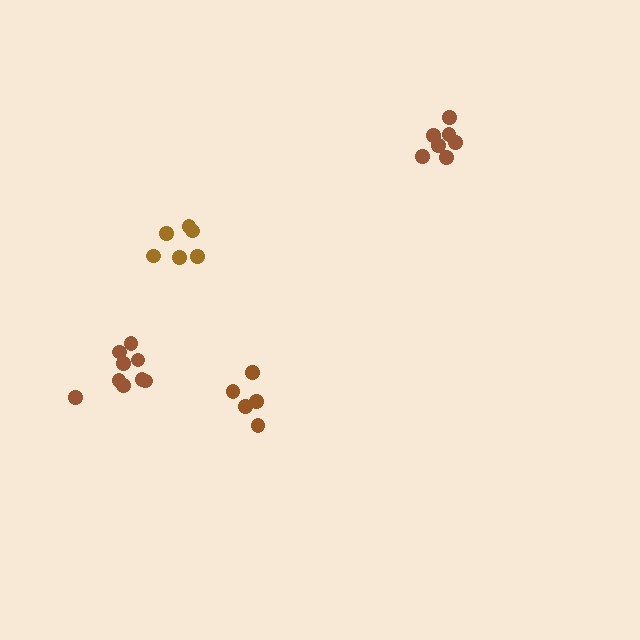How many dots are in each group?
Group 1: 5 dots, Group 2: 6 dots, Group 3: 9 dots, Group 4: 8 dots (28 total).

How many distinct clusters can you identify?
There are 4 distinct clusters.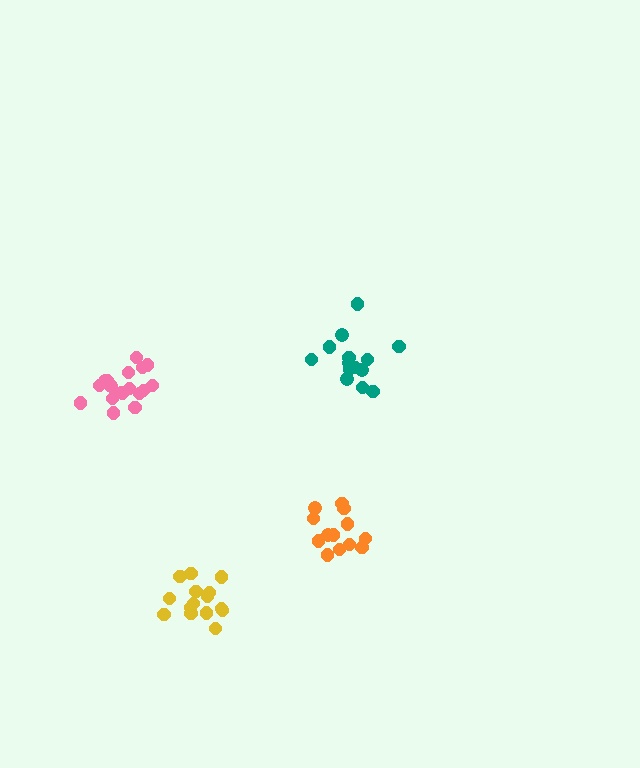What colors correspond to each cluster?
The clusters are colored: teal, orange, yellow, pink.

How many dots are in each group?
Group 1: 14 dots, Group 2: 13 dots, Group 3: 15 dots, Group 4: 18 dots (60 total).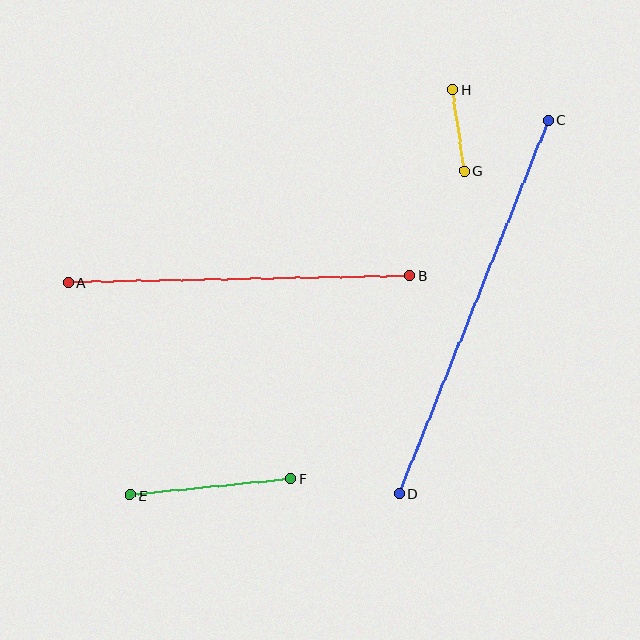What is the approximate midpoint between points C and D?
The midpoint is at approximately (474, 307) pixels.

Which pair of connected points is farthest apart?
Points C and D are farthest apart.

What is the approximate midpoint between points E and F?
The midpoint is at approximately (211, 487) pixels.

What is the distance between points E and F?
The distance is approximately 161 pixels.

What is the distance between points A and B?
The distance is approximately 342 pixels.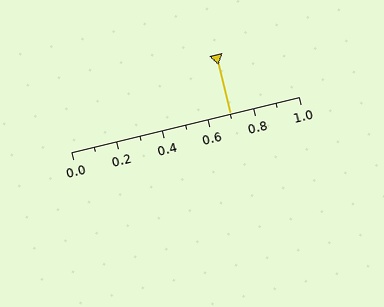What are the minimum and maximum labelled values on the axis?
The axis runs from 0.0 to 1.0.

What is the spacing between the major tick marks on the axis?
The major ticks are spaced 0.2 apart.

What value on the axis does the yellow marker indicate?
The marker indicates approximately 0.7.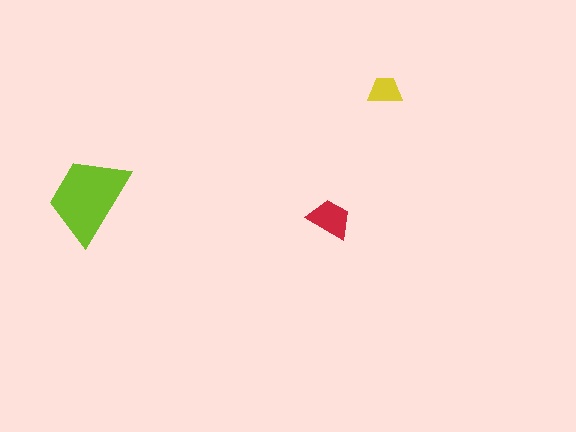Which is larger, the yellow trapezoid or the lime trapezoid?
The lime one.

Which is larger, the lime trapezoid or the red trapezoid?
The lime one.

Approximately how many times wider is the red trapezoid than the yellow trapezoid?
About 1.5 times wider.